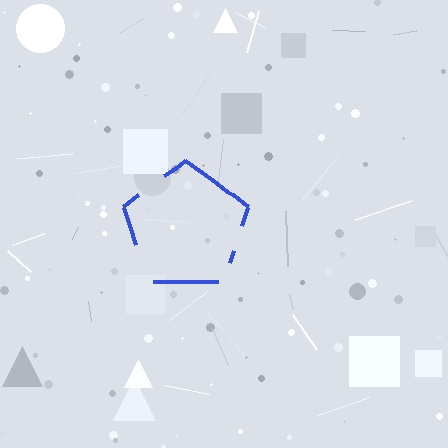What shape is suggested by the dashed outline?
The dashed outline suggests a pentagon.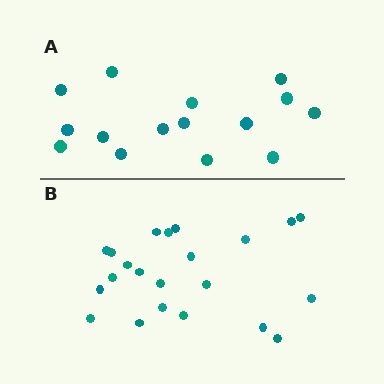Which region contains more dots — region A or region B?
Region B (the bottom region) has more dots.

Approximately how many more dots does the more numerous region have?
Region B has roughly 8 or so more dots than region A.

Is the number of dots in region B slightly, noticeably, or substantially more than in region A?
Region B has substantially more. The ratio is roughly 1.5 to 1.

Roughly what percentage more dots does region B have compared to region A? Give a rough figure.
About 45% more.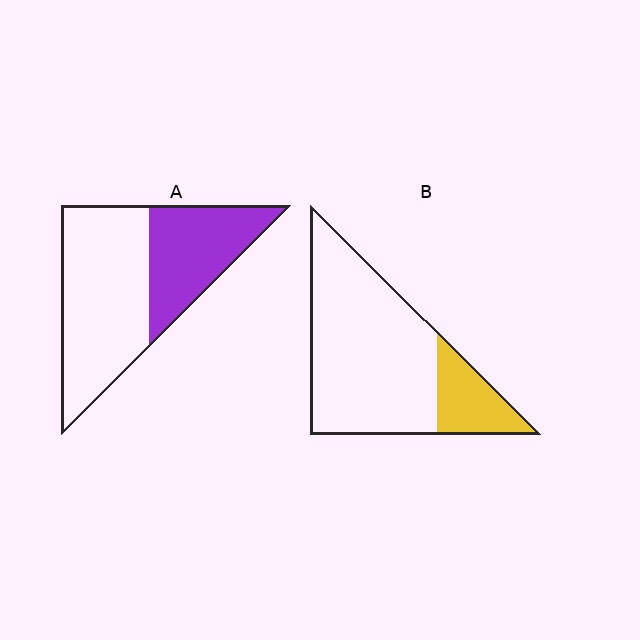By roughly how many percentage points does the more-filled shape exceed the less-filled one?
By roughly 20 percentage points (A over B).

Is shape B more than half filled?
No.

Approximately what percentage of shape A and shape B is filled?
A is approximately 40% and B is approximately 20%.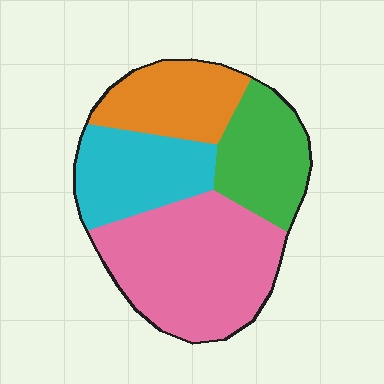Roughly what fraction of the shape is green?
Green covers around 20% of the shape.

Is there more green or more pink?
Pink.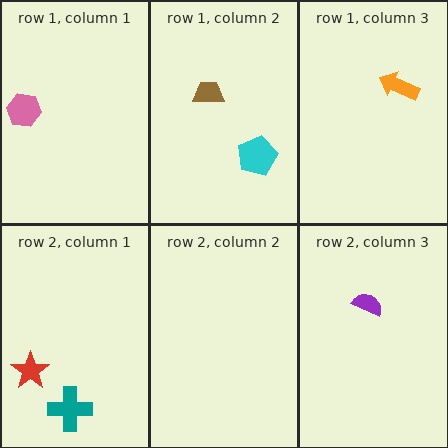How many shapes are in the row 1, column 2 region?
2.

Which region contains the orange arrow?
The row 1, column 3 region.